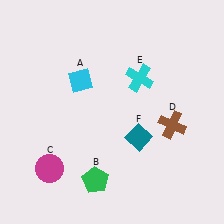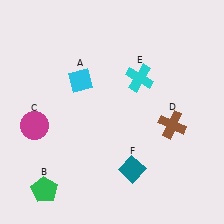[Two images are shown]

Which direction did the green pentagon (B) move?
The green pentagon (B) moved left.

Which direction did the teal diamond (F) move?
The teal diamond (F) moved down.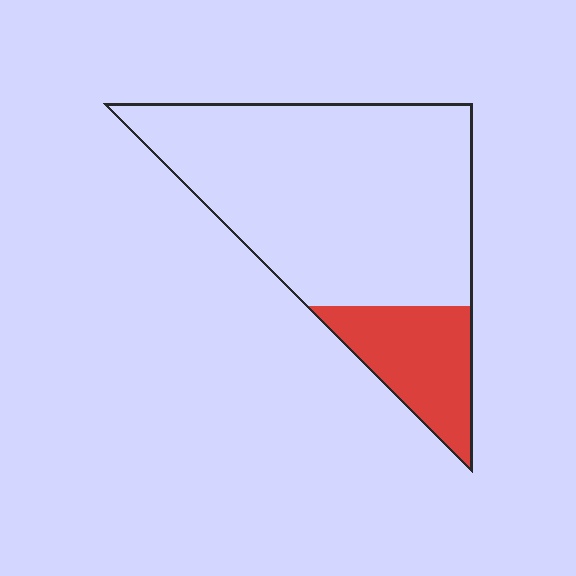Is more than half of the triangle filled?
No.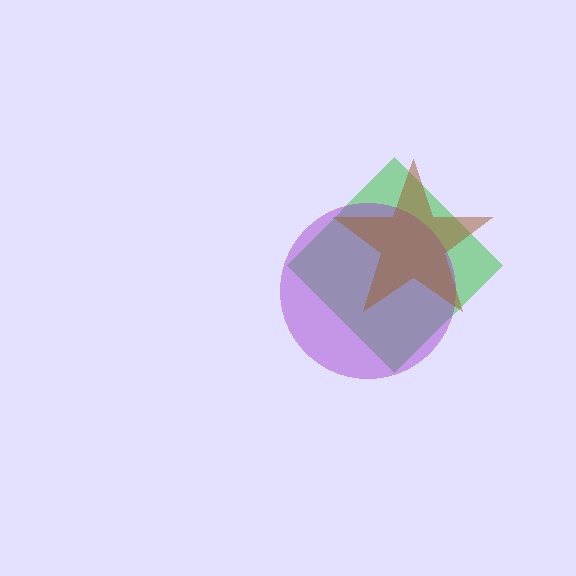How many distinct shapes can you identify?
There are 3 distinct shapes: a green diamond, a purple circle, a brown star.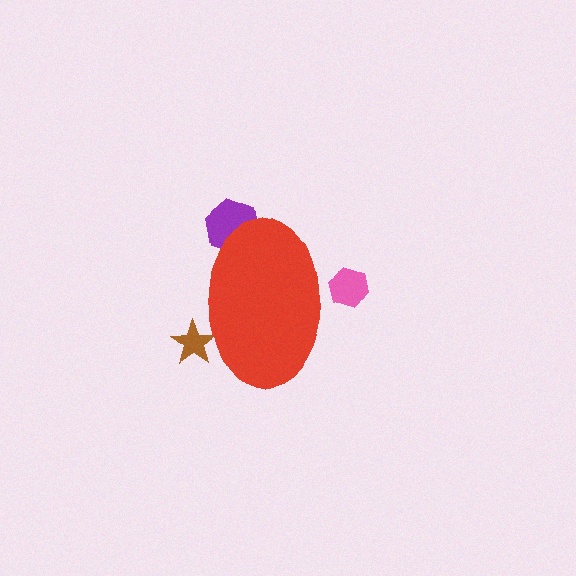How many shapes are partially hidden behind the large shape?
3 shapes are partially hidden.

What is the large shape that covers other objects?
A red ellipse.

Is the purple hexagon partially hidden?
Yes, the purple hexagon is partially hidden behind the red ellipse.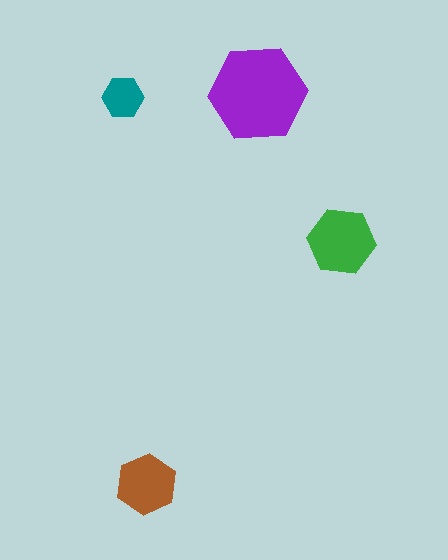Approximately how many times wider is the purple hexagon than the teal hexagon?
About 2.5 times wider.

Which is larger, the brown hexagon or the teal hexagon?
The brown one.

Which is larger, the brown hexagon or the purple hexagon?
The purple one.